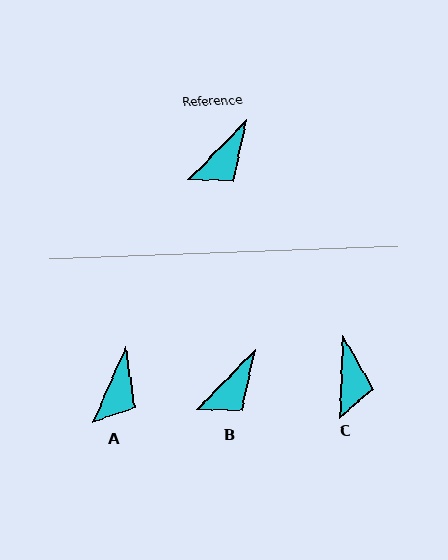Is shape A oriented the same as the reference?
No, it is off by about 21 degrees.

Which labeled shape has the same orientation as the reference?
B.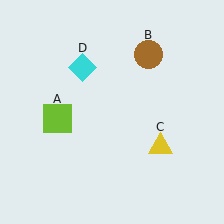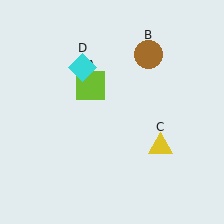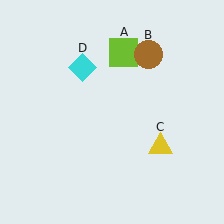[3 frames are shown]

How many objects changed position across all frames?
1 object changed position: lime square (object A).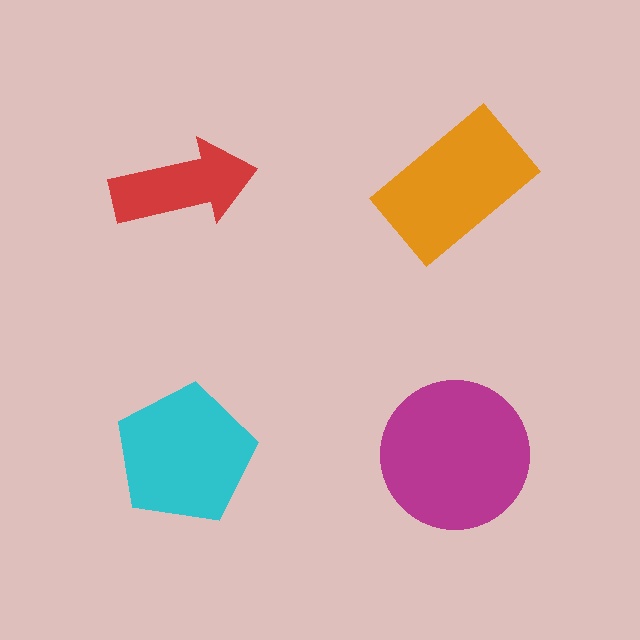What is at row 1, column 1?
A red arrow.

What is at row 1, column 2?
An orange rectangle.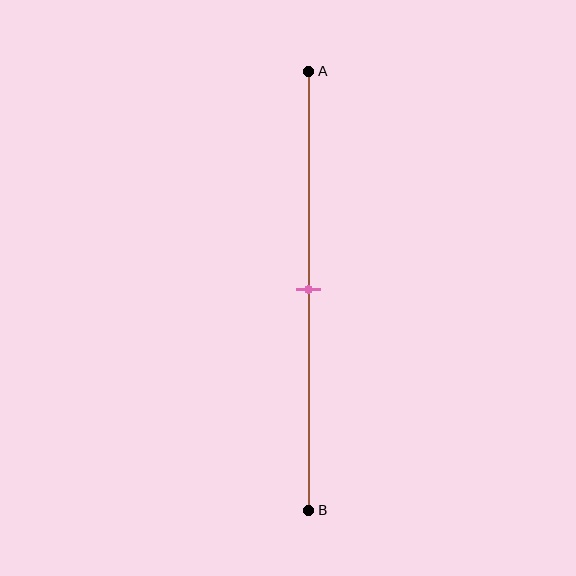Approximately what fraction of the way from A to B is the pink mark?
The pink mark is approximately 50% of the way from A to B.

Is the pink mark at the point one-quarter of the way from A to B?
No, the mark is at about 50% from A, not at the 25% one-quarter point.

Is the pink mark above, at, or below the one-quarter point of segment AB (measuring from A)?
The pink mark is below the one-quarter point of segment AB.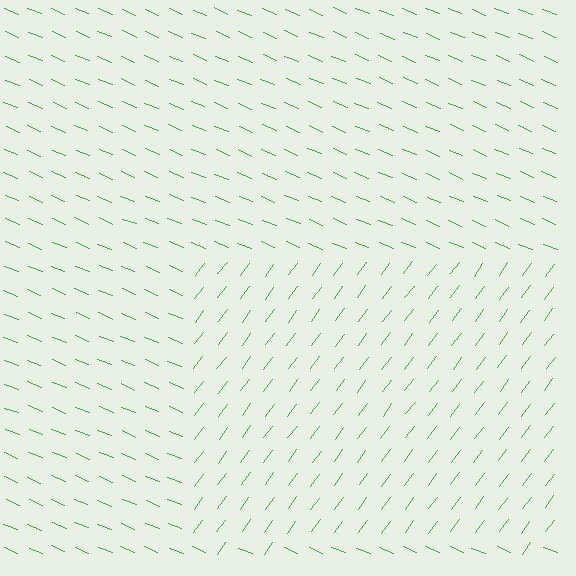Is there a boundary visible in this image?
Yes, there is a texture boundary formed by a change in line orientation.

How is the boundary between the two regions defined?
The boundary is defined purely by a change in line orientation (approximately 76 degrees difference). All lines are the same color and thickness.